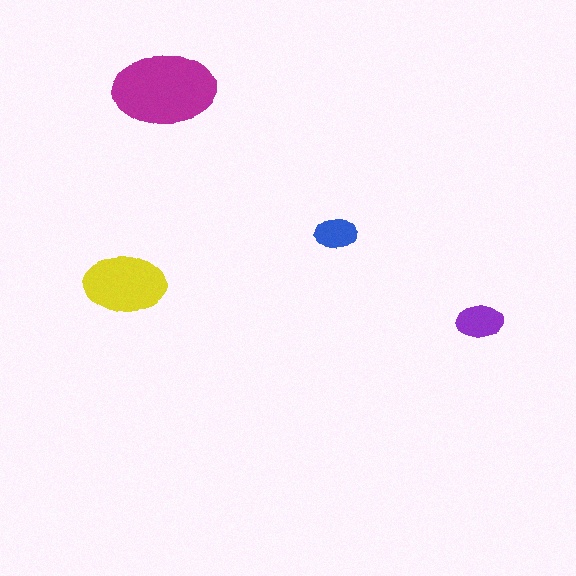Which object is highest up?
The magenta ellipse is topmost.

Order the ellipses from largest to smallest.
the magenta one, the yellow one, the purple one, the blue one.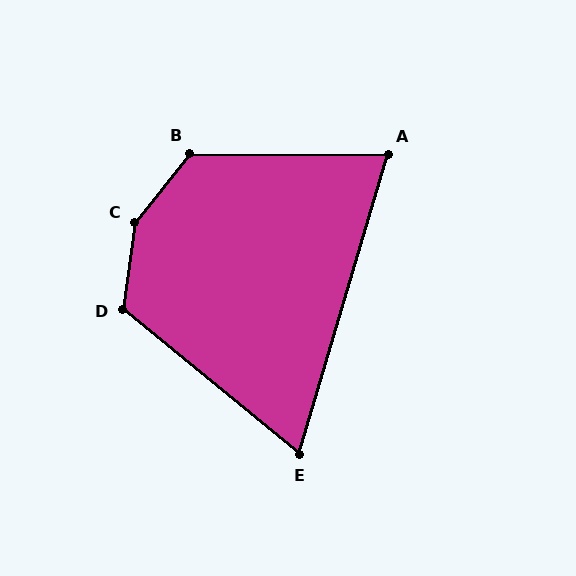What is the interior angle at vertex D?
Approximately 121 degrees (obtuse).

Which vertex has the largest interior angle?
C, at approximately 149 degrees.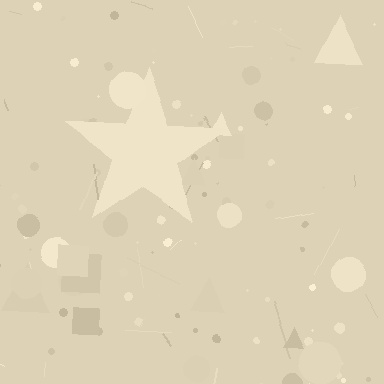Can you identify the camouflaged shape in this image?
The camouflaged shape is a star.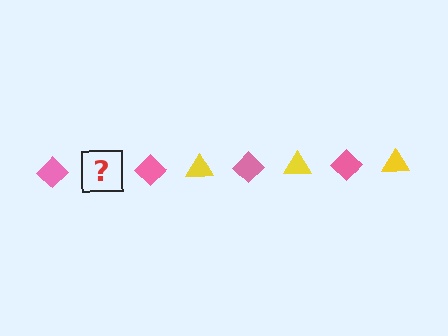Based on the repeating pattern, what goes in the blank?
The blank should be a yellow triangle.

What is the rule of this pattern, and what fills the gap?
The rule is that the pattern alternates between pink diamond and yellow triangle. The gap should be filled with a yellow triangle.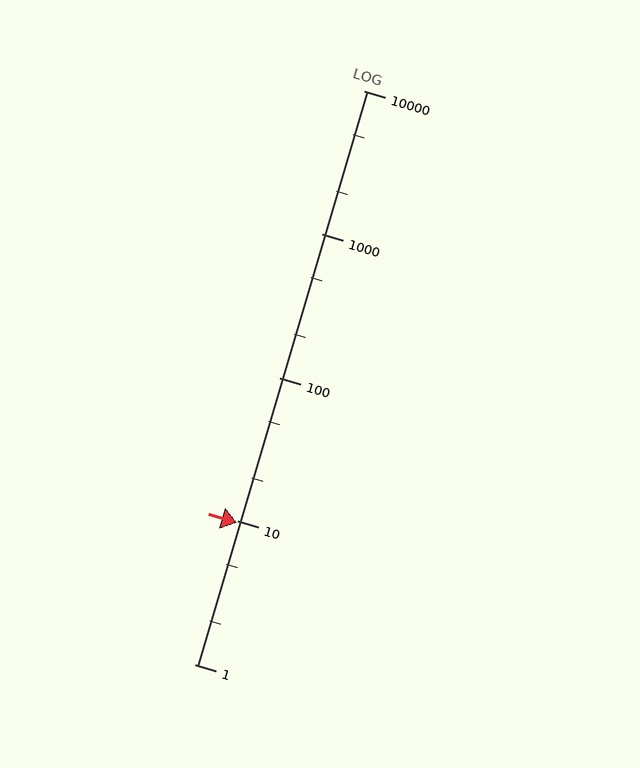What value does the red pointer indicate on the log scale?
The pointer indicates approximately 9.7.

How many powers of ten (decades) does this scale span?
The scale spans 4 decades, from 1 to 10000.